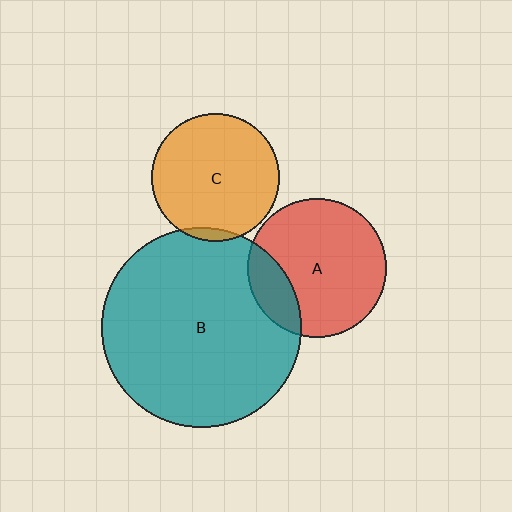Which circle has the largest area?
Circle B (teal).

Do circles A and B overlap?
Yes.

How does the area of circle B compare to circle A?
Approximately 2.1 times.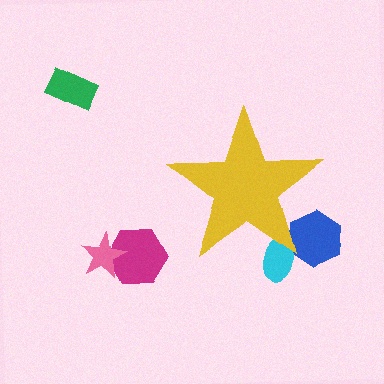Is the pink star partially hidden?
No, the pink star is fully visible.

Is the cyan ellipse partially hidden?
Yes, the cyan ellipse is partially hidden behind the yellow star.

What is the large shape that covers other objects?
A yellow star.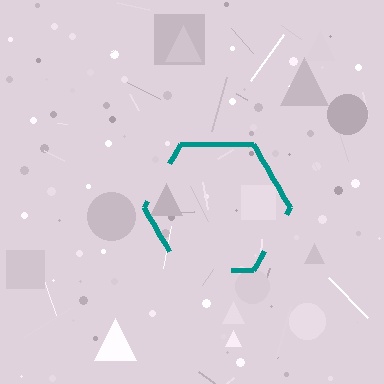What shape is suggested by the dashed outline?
The dashed outline suggests a hexagon.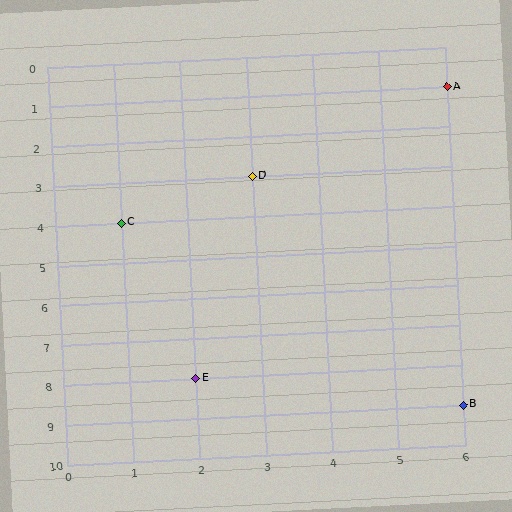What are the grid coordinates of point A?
Point A is at grid coordinates (6, 1).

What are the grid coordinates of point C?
Point C is at grid coordinates (1, 4).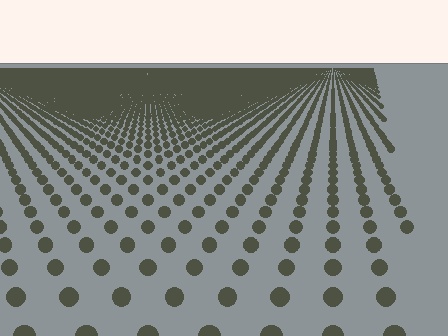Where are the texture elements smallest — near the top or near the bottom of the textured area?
Near the top.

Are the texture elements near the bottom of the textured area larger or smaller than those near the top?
Larger. Near the bottom, elements are closer to the viewer and appear at a bigger on-screen size.